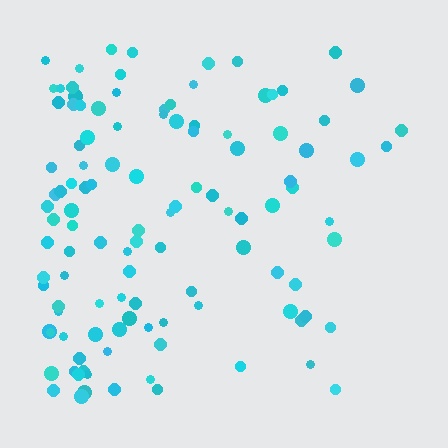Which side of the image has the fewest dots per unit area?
The right.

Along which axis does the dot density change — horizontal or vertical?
Horizontal.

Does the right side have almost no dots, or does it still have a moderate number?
Still a moderate number, just noticeably fewer than the left.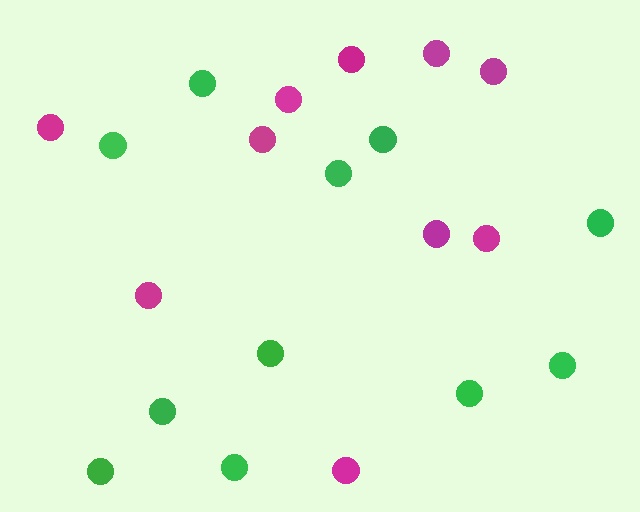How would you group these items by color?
There are 2 groups: one group of green circles (11) and one group of magenta circles (10).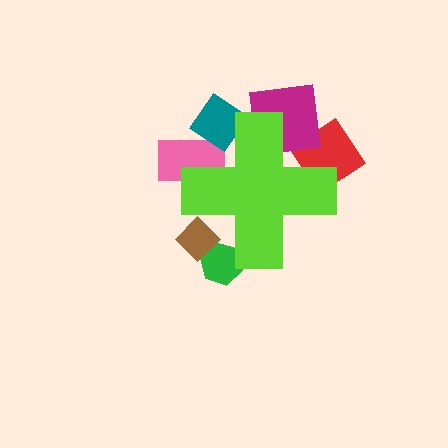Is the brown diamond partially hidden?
Yes, the brown diamond is partially hidden behind the lime cross.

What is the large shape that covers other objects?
A lime cross.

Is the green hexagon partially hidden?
Yes, the green hexagon is partially hidden behind the lime cross.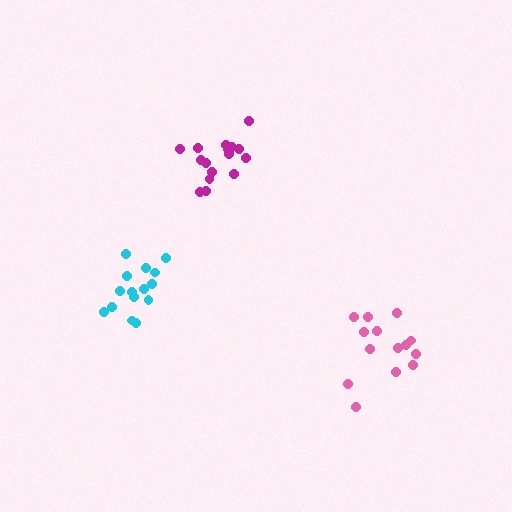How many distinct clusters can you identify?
There are 3 distinct clusters.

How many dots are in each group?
Group 1: 16 dots, Group 2: 14 dots, Group 3: 15 dots (45 total).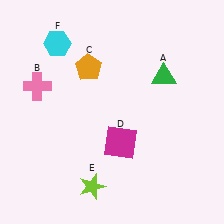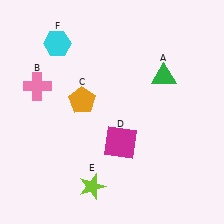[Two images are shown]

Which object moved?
The orange pentagon (C) moved down.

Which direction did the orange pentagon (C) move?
The orange pentagon (C) moved down.